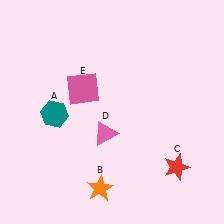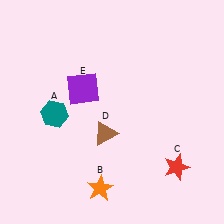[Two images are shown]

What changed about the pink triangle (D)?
In Image 1, D is pink. In Image 2, it changed to brown.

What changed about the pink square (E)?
In Image 1, E is pink. In Image 2, it changed to purple.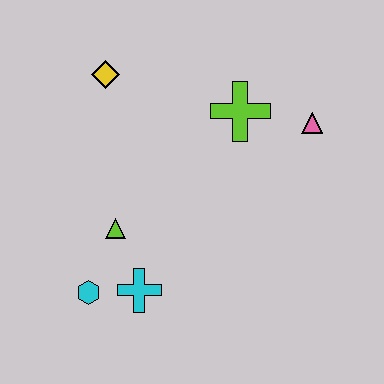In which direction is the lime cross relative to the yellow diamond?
The lime cross is to the right of the yellow diamond.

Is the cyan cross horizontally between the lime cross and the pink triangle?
No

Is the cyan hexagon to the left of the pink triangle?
Yes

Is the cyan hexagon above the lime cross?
No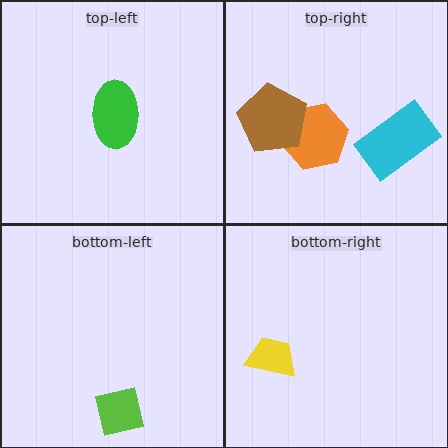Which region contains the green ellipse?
The top-left region.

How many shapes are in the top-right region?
3.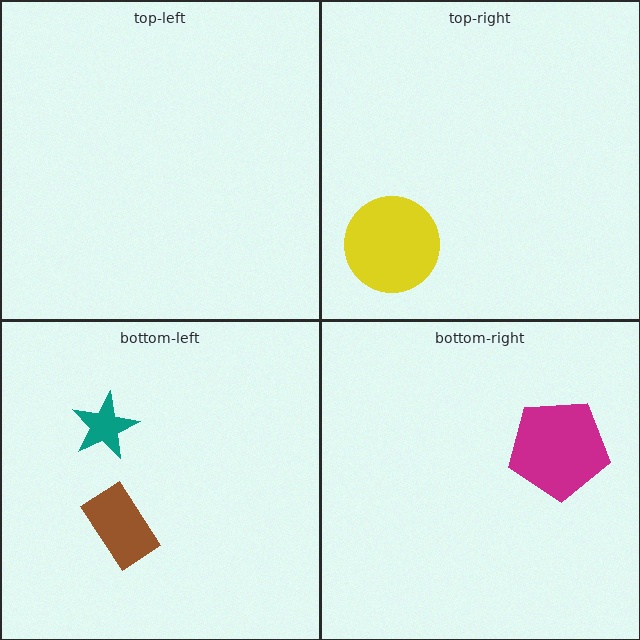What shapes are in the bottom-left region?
The brown rectangle, the teal star.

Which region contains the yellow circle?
The top-right region.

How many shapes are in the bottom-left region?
2.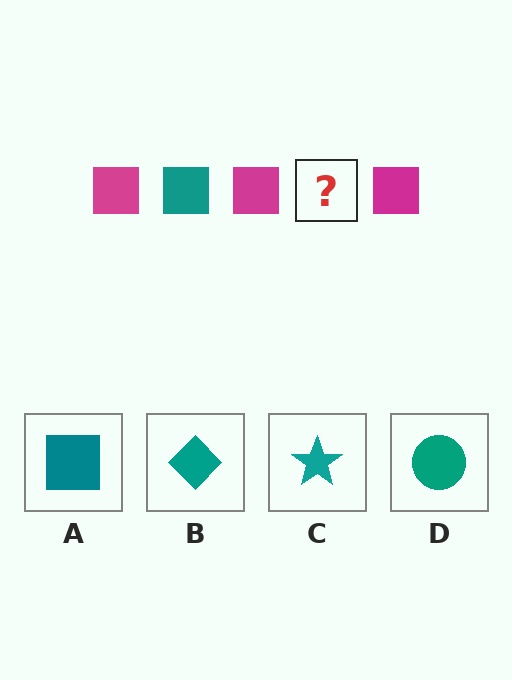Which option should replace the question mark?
Option A.